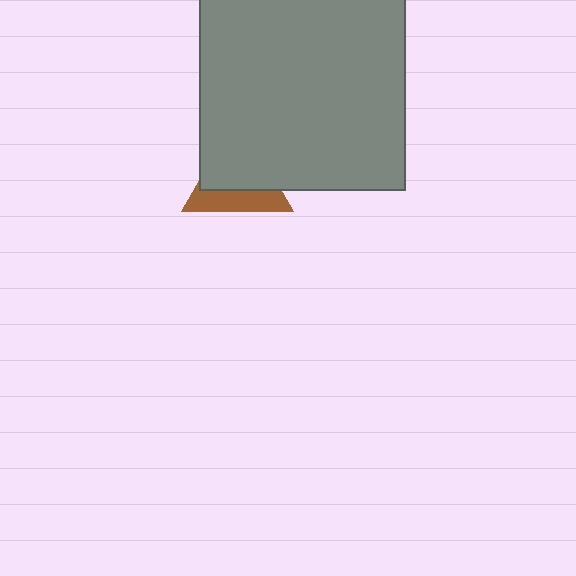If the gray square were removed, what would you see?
You would see the complete brown triangle.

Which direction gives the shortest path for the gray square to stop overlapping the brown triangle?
Moving up gives the shortest separation.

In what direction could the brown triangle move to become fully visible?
The brown triangle could move down. That would shift it out from behind the gray square entirely.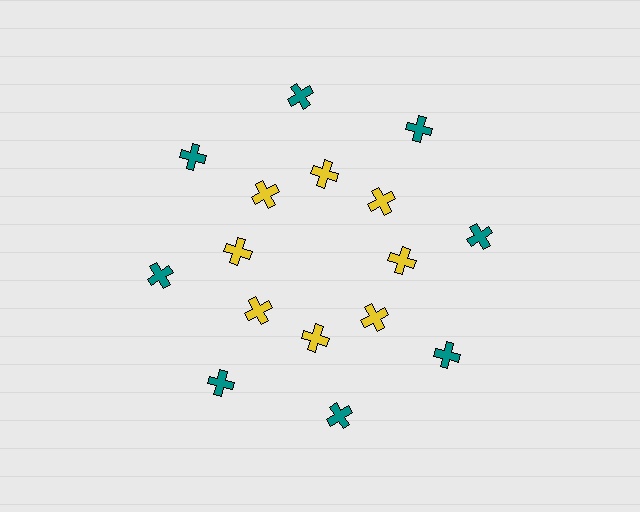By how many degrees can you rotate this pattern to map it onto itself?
The pattern maps onto itself every 45 degrees of rotation.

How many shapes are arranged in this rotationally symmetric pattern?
There are 16 shapes, arranged in 8 groups of 2.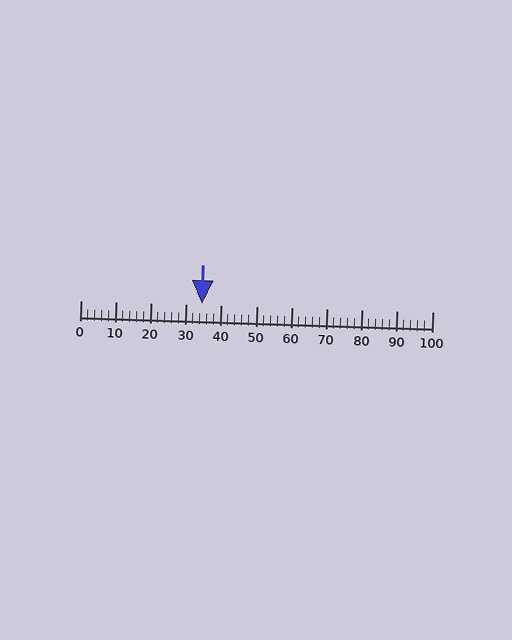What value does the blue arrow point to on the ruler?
The blue arrow points to approximately 35.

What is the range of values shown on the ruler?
The ruler shows values from 0 to 100.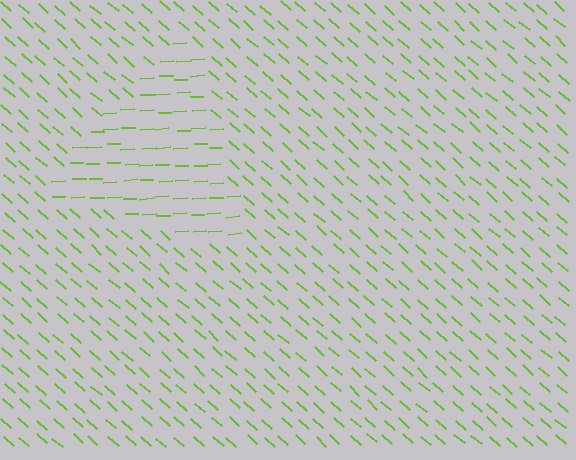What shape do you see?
I see a triangle.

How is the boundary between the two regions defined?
The boundary is defined purely by a change in line orientation (approximately 45 degrees difference). All lines are the same color and thickness.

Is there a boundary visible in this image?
Yes, there is a texture boundary formed by a change in line orientation.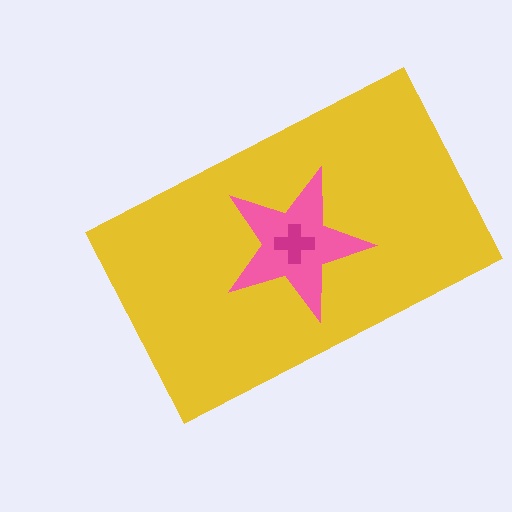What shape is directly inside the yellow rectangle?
The pink star.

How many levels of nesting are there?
3.